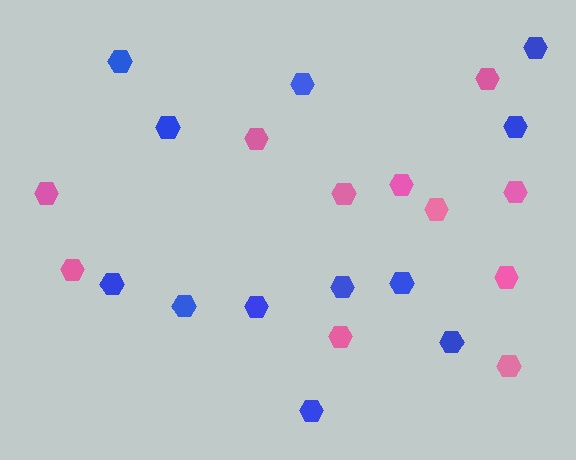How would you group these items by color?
There are 2 groups: one group of pink hexagons (11) and one group of blue hexagons (12).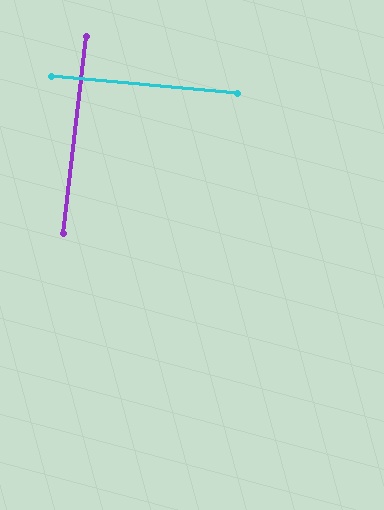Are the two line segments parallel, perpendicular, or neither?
Perpendicular — they meet at approximately 88°.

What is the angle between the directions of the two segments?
Approximately 88 degrees.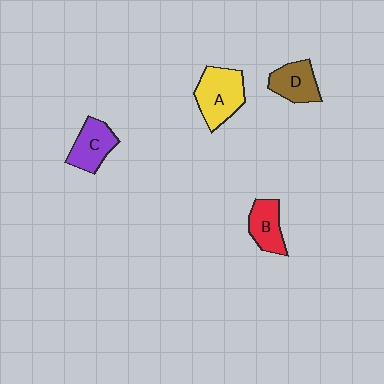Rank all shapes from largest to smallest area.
From largest to smallest: A (yellow), C (purple), D (brown), B (red).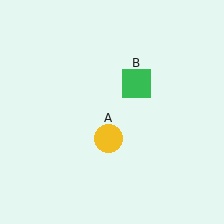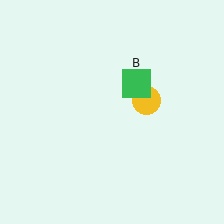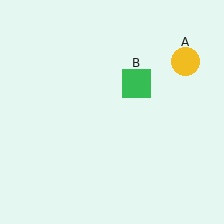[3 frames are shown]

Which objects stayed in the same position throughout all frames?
Green square (object B) remained stationary.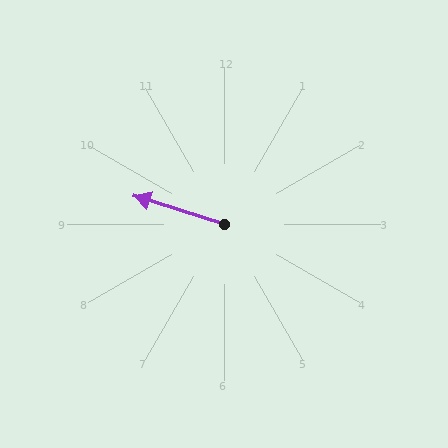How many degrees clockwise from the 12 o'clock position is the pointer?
Approximately 288 degrees.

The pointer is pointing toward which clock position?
Roughly 10 o'clock.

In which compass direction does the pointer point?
West.